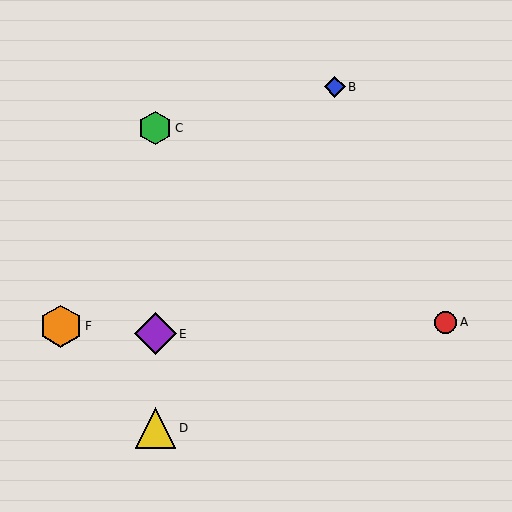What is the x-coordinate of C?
Object C is at x≈155.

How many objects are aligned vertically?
3 objects (C, D, E) are aligned vertically.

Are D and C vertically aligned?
Yes, both are at x≈155.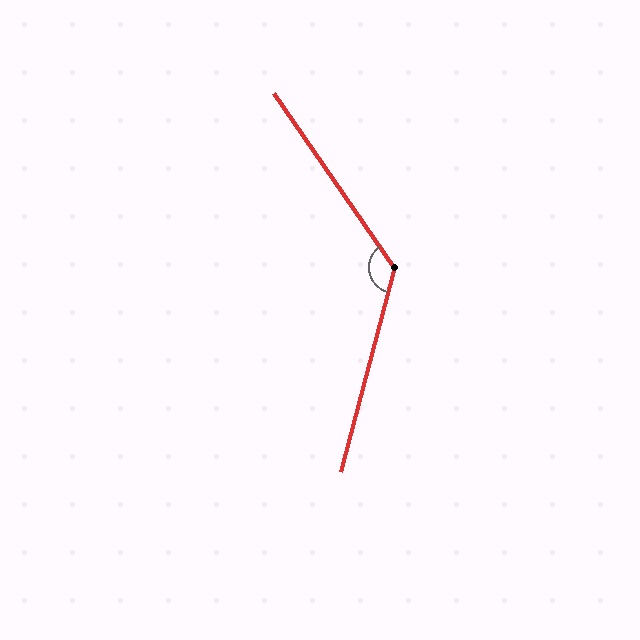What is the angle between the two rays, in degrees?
Approximately 131 degrees.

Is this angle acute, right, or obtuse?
It is obtuse.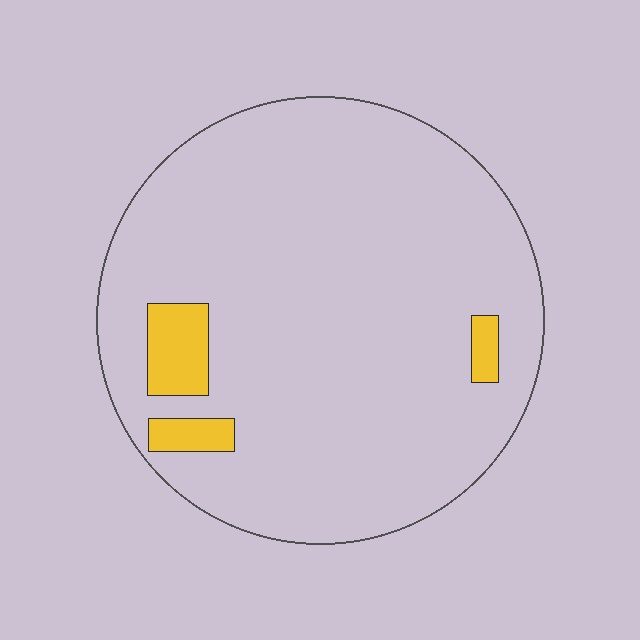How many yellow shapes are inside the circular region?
3.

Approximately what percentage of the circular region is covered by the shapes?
Approximately 5%.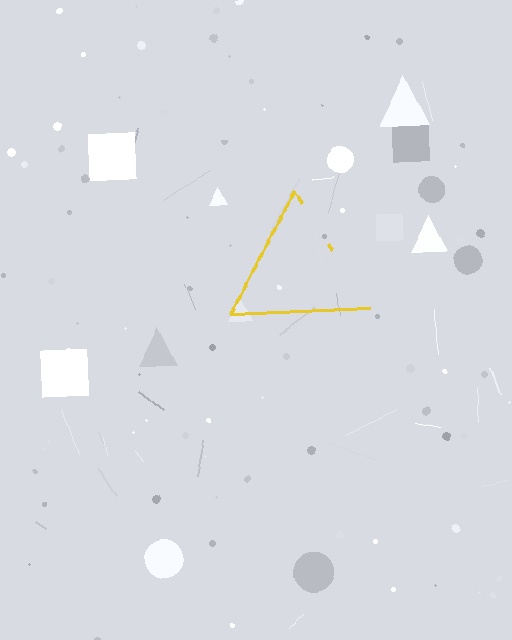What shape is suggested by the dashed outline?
The dashed outline suggests a triangle.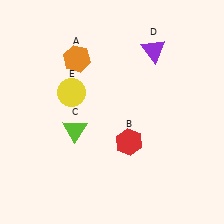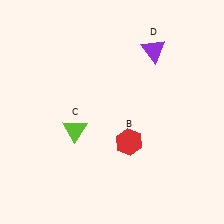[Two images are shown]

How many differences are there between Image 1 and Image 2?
There are 2 differences between the two images.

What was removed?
The yellow circle (E), the orange hexagon (A) were removed in Image 2.